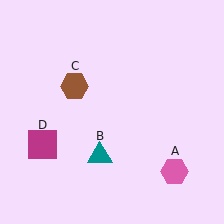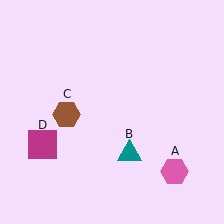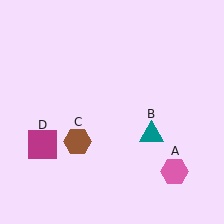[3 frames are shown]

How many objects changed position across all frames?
2 objects changed position: teal triangle (object B), brown hexagon (object C).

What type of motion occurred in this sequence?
The teal triangle (object B), brown hexagon (object C) rotated counterclockwise around the center of the scene.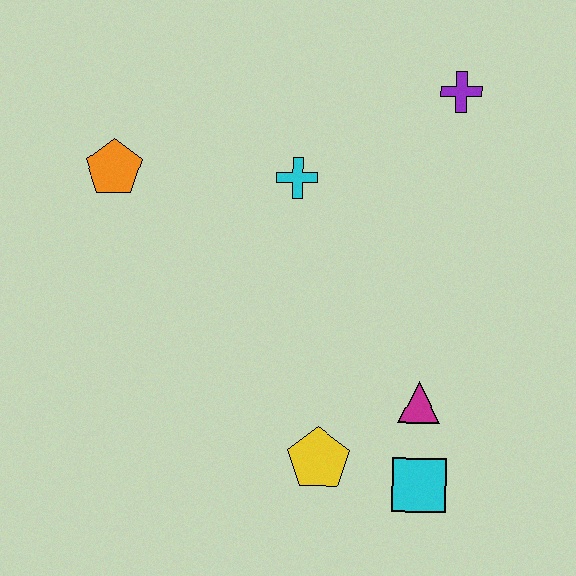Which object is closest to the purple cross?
The cyan cross is closest to the purple cross.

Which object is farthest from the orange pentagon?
The cyan square is farthest from the orange pentagon.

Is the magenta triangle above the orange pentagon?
No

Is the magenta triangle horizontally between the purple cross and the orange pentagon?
Yes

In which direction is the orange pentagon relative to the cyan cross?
The orange pentagon is to the left of the cyan cross.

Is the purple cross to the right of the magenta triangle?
Yes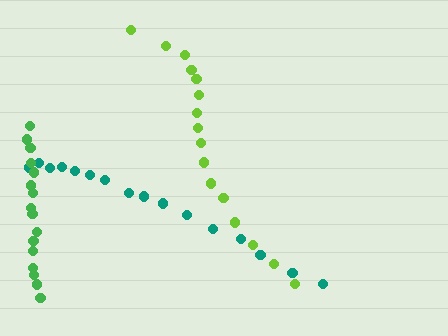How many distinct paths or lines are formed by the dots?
There are 3 distinct paths.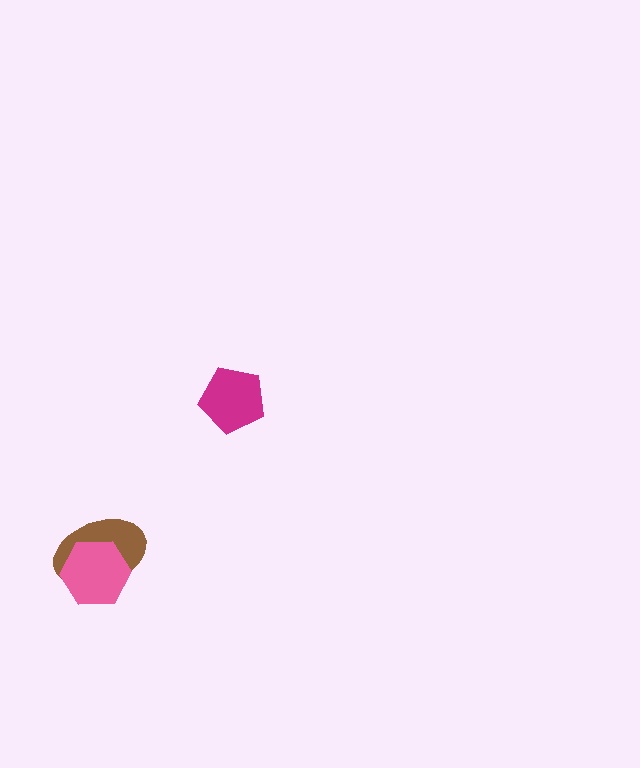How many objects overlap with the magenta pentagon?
0 objects overlap with the magenta pentagon.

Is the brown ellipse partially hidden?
Yes, it is partially covered by another shape.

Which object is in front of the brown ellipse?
The pink hexagon is in front of the brown ellipse.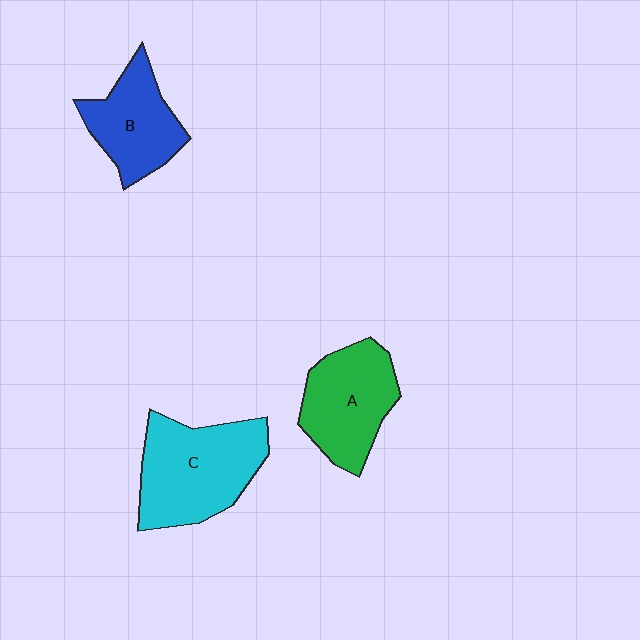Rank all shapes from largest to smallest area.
From largest to smallest: C (cyan), A (green), B (blue).